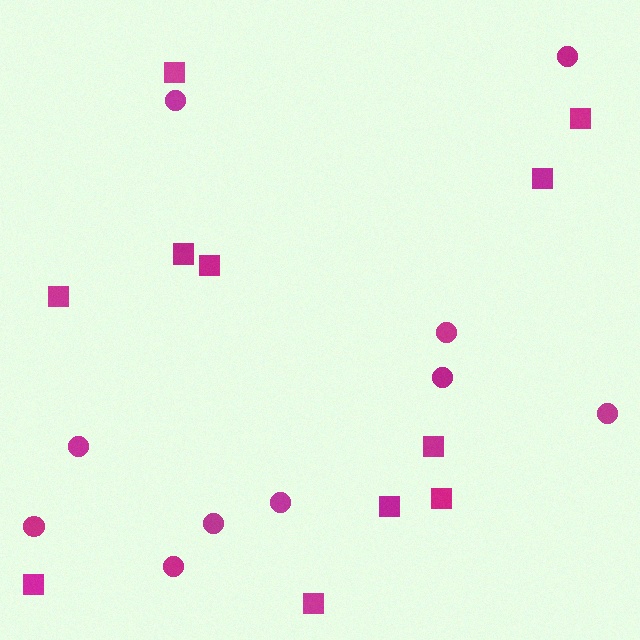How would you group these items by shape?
There are 2 groups: one group of circles (10) and one group of squares (11).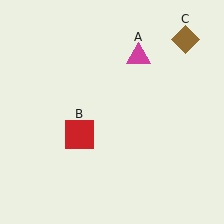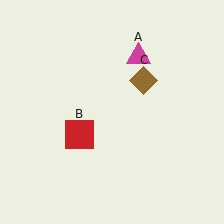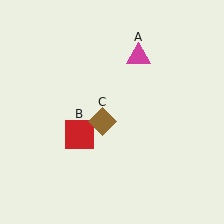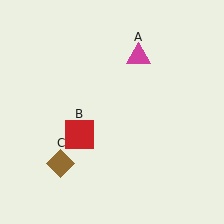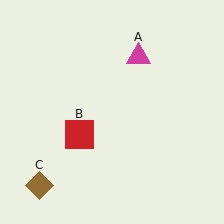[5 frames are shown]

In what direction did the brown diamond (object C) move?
The brown diamond (object C) moved down and to the left.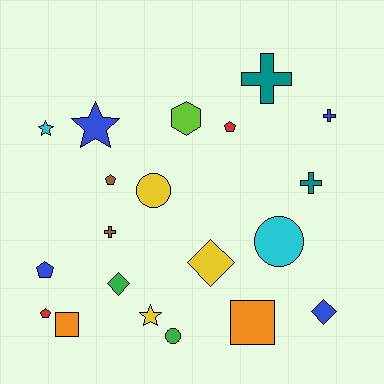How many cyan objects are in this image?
There are 2 cyan objects.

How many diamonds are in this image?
There are 3 diamonds.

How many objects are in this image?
There are 20 objects.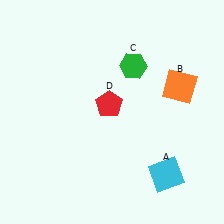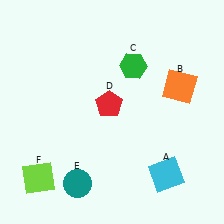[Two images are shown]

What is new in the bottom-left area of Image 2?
A lime square (F) was added in the bottom-left area of Image 2.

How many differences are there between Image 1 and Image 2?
There are 2 differences between the two images.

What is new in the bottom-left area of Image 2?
A teal circle (E) was added in the bottom-left area of Image 2.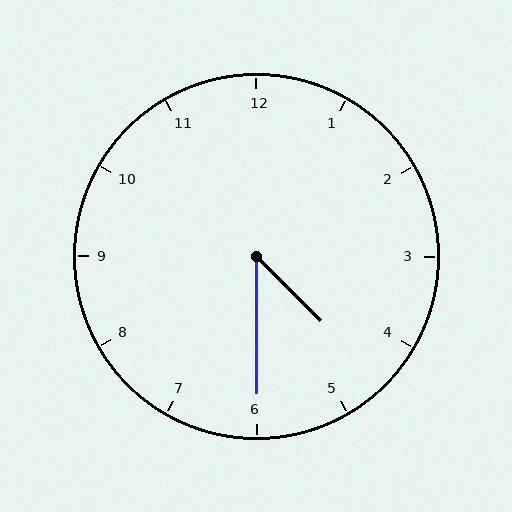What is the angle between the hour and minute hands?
Approximately 45 degrees.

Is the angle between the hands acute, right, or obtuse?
It is acute.